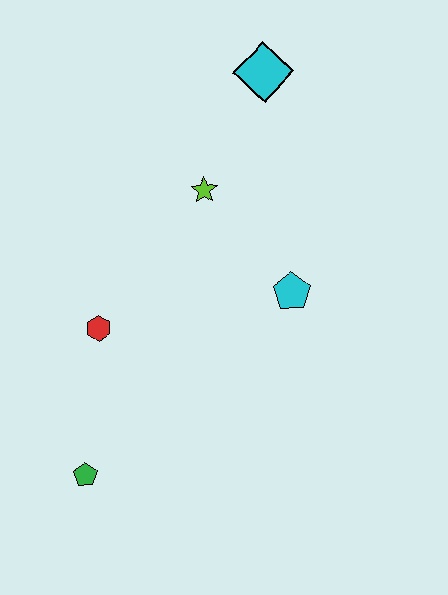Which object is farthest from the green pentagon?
The cyan diamond is farthest from the green pentagon.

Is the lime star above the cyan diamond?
No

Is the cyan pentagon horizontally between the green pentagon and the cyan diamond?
No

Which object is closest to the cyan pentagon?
The lime star is closest to the cyan pentagon.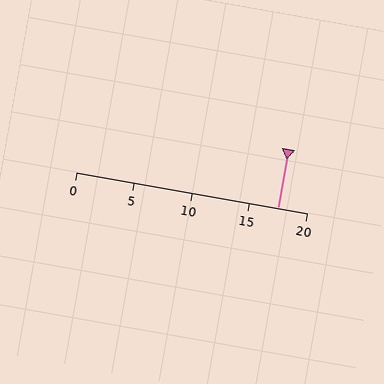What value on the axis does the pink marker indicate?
The marker indicates approximately 17.5.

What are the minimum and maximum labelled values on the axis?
The axis runs from 0 to 20.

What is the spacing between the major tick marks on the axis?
The major ticks are spaced 5 apart.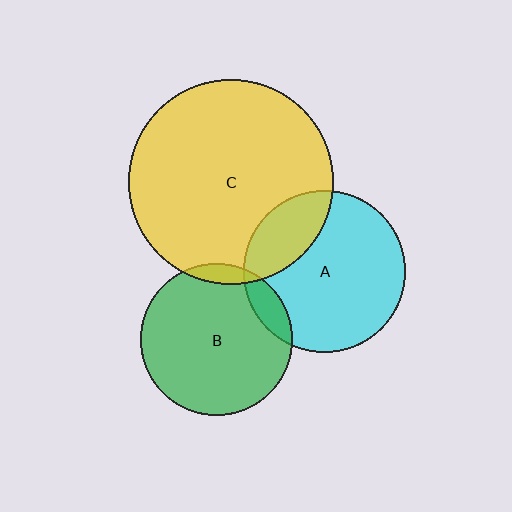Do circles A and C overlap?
Yes.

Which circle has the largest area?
Circle C (yellow).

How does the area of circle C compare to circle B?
Approximately 1.8 times.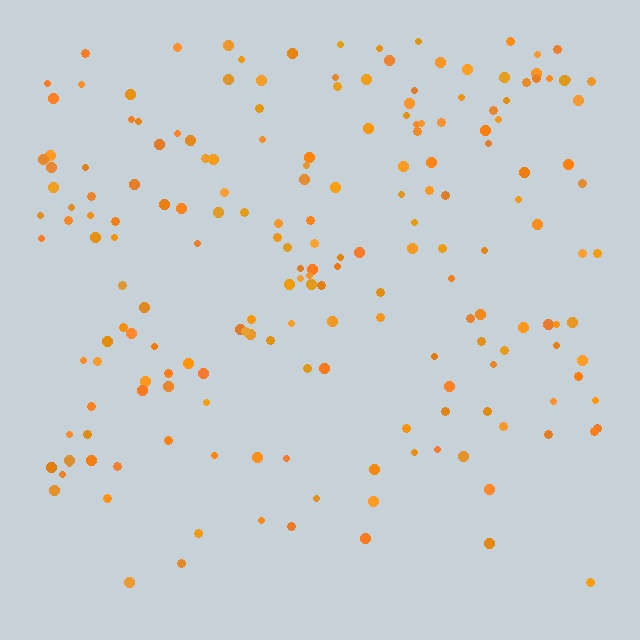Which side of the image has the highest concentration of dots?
The top.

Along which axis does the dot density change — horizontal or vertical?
Vertical.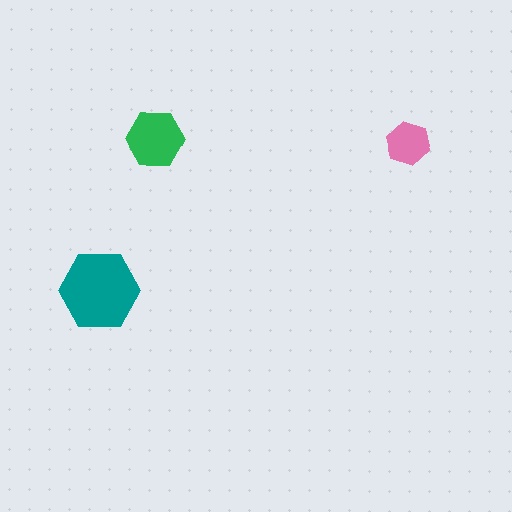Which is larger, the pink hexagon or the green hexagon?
The green one.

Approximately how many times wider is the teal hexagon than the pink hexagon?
About 2 times wider.